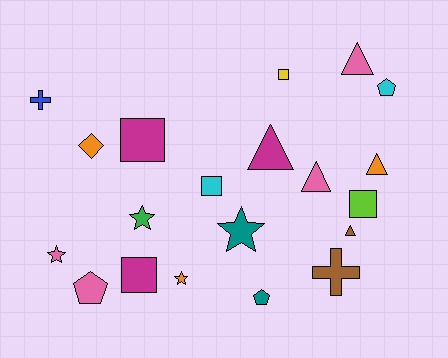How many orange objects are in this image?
There are 3 orange objects.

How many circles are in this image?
There are no circles.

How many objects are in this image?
There are 20 objects.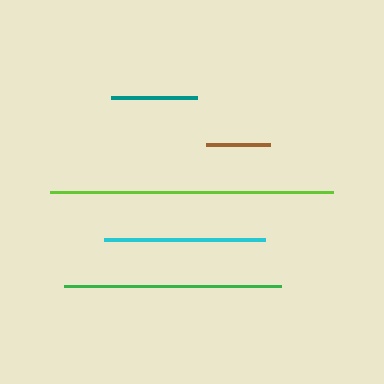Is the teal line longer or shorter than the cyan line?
The cyan line is longer than the teal line.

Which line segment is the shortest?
The brown line is the shortest at approximately 64 pixels.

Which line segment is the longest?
The lime line is the longest at approximately 283 pixels.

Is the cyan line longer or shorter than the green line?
The green line is longer than the cyan line.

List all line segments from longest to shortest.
From longest to shortest: lime, green, cyan, teal, brown.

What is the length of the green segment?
The green segment is approximately 217 pixels long.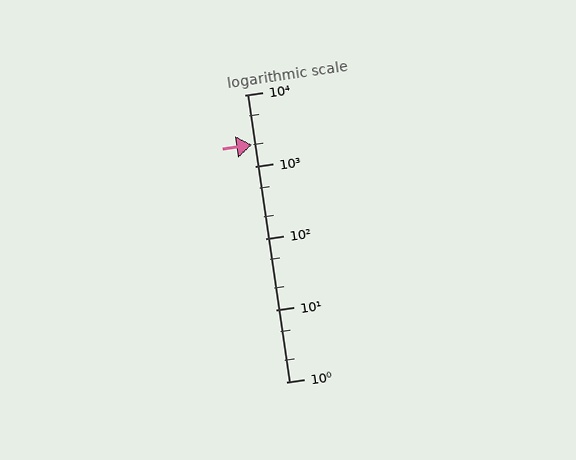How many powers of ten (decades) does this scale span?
The scale spans 4 decades, from 1 to 10000.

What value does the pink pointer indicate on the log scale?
The pointer indicates approximately 2000.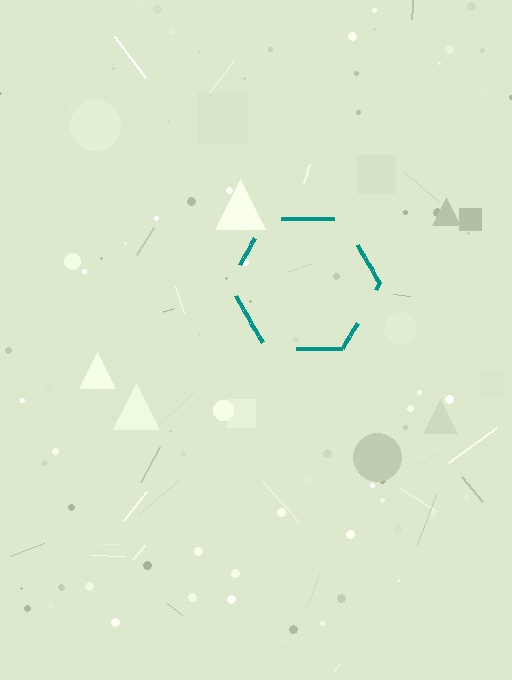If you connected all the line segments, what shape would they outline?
They would outline a hexagon.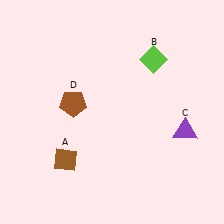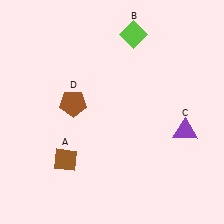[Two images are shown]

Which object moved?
The lime diamond (B) moved up.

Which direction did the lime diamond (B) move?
The lime diamond (B) moved up.